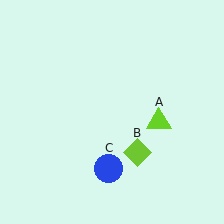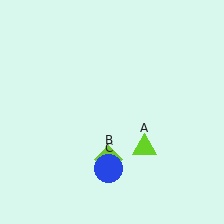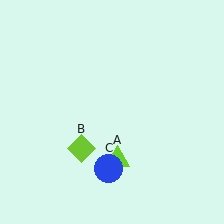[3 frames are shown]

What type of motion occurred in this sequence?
The lime triangle (object A), lime diamond (object B) rotated clockwise around the center of the scene.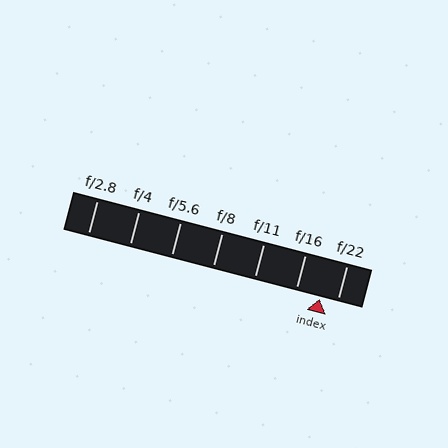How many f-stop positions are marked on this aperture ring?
There are 7 f-stop positions marked.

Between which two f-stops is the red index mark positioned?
The index mark is between f/16 and f/22.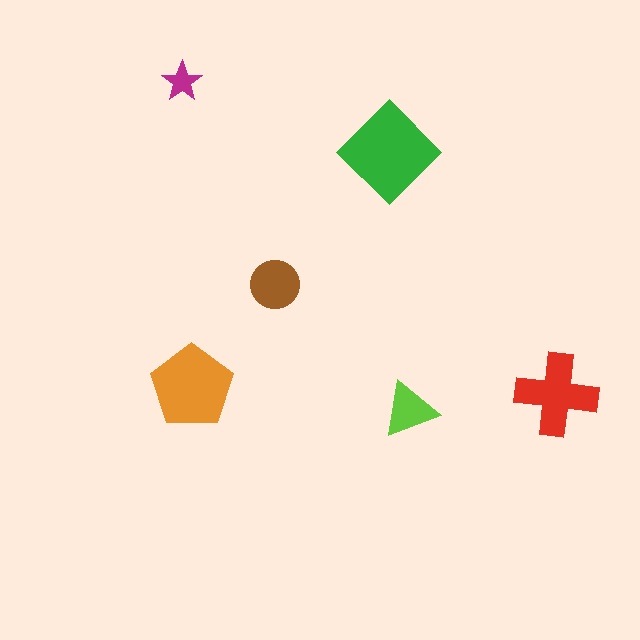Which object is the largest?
The green diamond.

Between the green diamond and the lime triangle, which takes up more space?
The green diamond.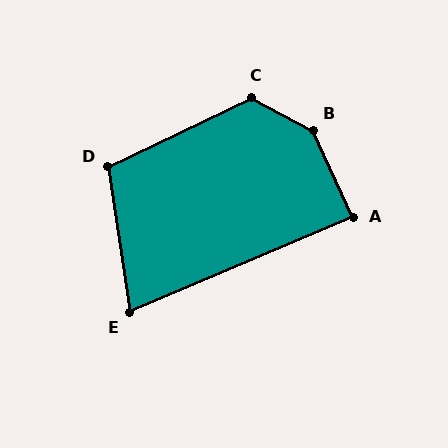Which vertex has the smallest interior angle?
E, at approximately 75 degrees.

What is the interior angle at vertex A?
Approximately 88 degrees (approximately right).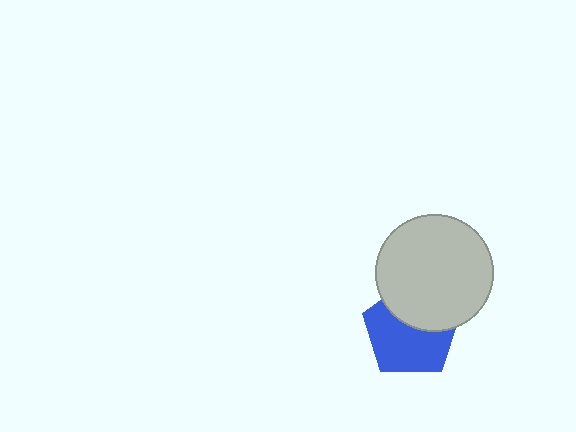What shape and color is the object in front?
The object in front is a light gray circle.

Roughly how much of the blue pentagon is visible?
About half of it is visible (roughly 60%).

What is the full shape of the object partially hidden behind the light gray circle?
The partially hidden object is a blue pentagon.